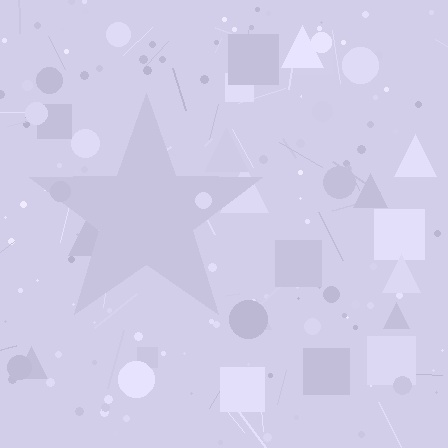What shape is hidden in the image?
A star is hidden in the image.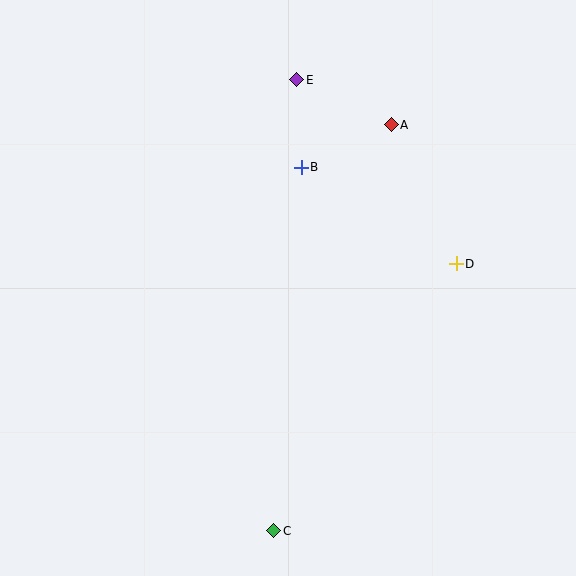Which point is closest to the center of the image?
Point B at (301, 167) is closest to the center.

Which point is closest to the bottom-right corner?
Point C is closest to the bottom-right corner.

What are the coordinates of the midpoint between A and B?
The midpoint between A and B is at (346, 146).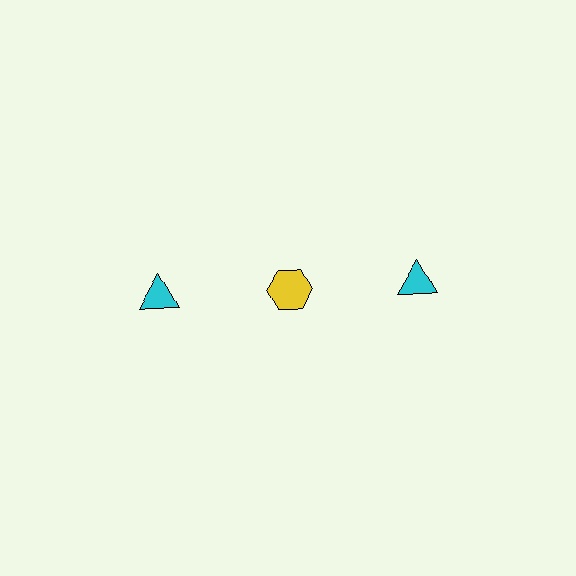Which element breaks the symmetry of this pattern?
The yellow hexagon in the top row, second from left column breaks the symmetry. All other shapes are cyan triangles.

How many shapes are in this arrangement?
There are 3 shapes arranged in a grid pattern.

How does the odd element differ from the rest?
It differs in both color (yellow instead of cyan) and shape (hexagon instead of triangle).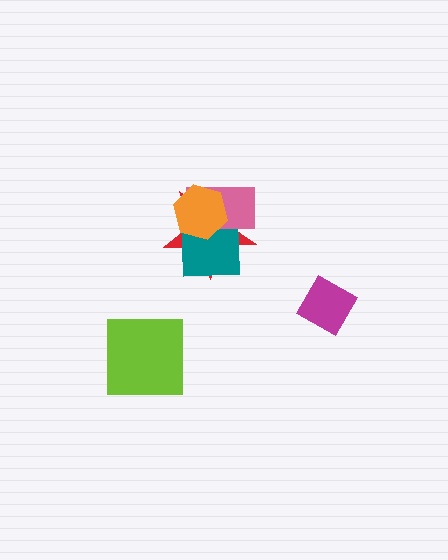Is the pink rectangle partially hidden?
Yes, it is partially covered by another shape.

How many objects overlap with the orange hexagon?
3 objects overlap with the orange hexagon.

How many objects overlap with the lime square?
0 objects overlap with the lime square.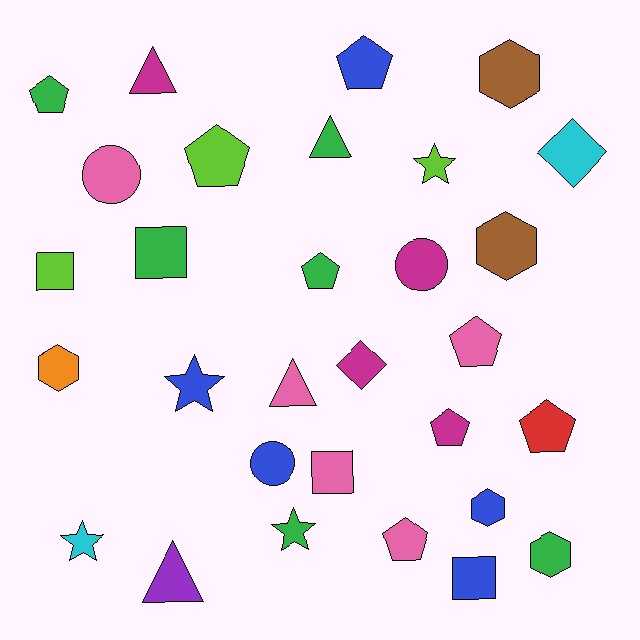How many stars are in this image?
There are 4 stars.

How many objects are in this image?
There are 30 objects.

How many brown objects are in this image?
There are 2 brown objects.